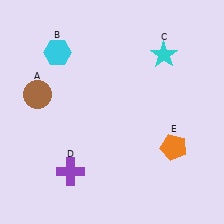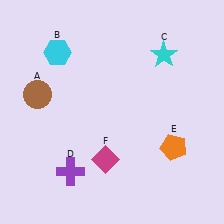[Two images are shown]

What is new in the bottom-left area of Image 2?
A magenta diamond (F) was added in the bottom-left area of Image 2.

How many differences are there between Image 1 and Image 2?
There is 1 difference between the two images.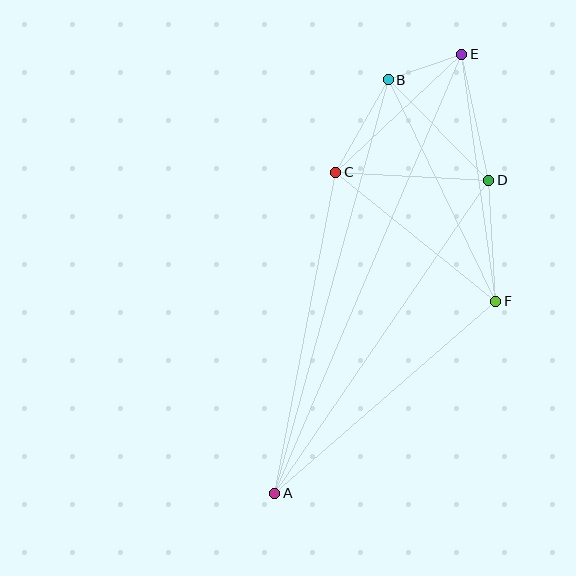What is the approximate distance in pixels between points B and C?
The distance between B and C is approximately 106 pixels.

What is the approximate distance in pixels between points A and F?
The distance between A and F is approximately 293 pixels.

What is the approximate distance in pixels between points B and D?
The distance between B and D is approximately 142 pixels.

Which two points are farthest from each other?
Points A and E are farthest from each other.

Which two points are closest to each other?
Points B and E are closest to each other.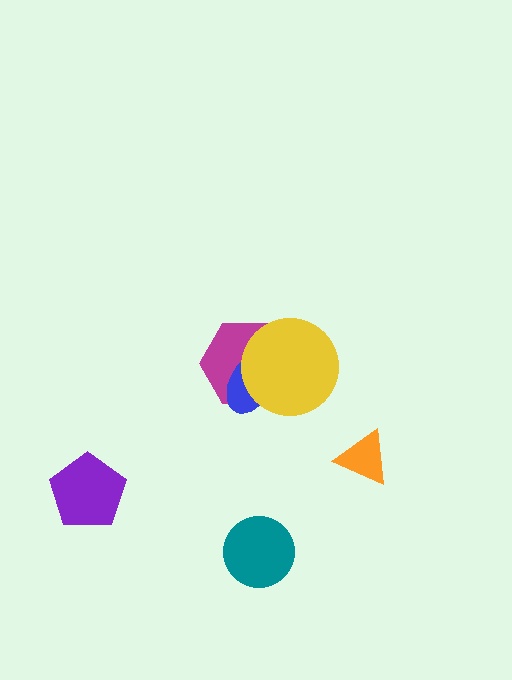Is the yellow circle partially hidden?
No, no other shape covers it.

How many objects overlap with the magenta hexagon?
2 objects overlap with the magenta hexagon.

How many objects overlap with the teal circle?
0 objects overlap with the teal circle.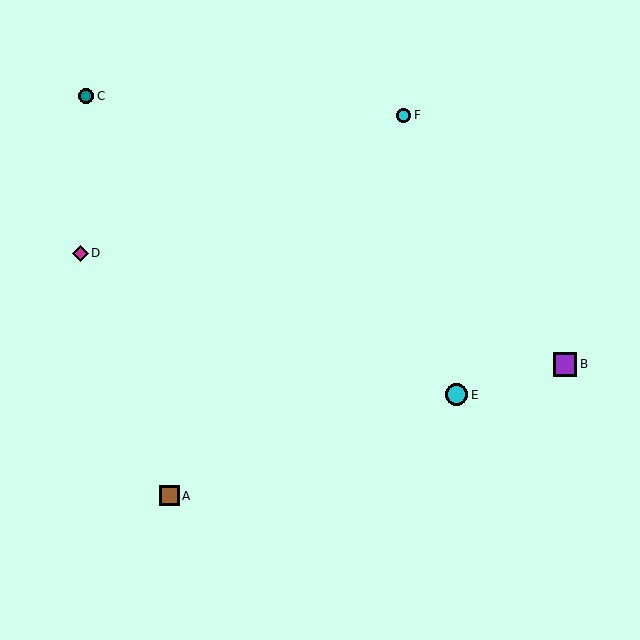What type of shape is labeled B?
Shape B is a purple square.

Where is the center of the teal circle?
The center of the teal circle is at (86, 96).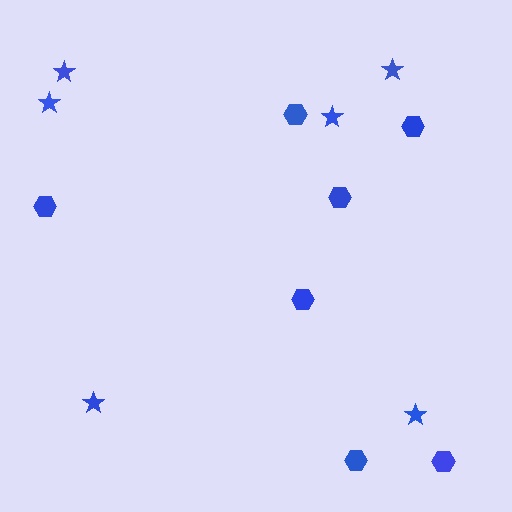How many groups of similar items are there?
There are 2 groups: one group of hexagons (7) and one group of stars (6).